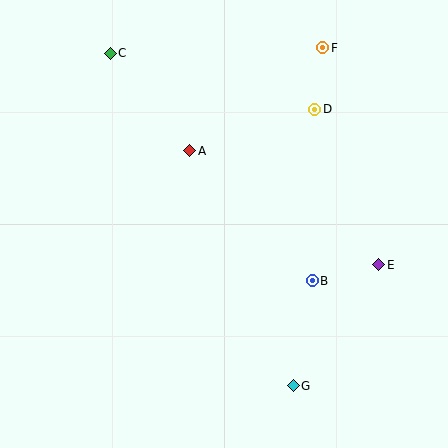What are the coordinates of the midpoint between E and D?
The midpoint between E and D is at (347, 187).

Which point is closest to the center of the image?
Point A at (190, 151) is closest to the center.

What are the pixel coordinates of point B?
Point B is at (312, 281).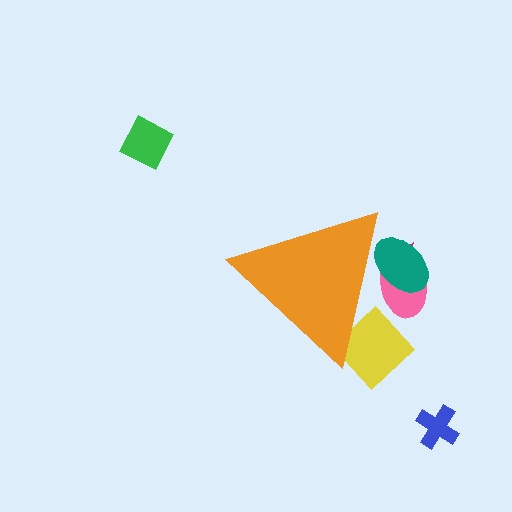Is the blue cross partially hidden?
No, the blue cross is fully visible.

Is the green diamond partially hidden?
No, the green diamond is fully visible.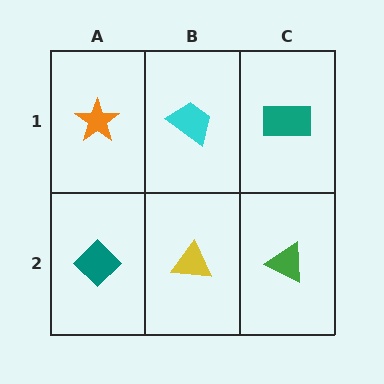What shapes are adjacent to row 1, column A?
A teal diamond (row 2, column A), a cyan trapezoid (row 1, column B).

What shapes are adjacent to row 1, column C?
A green triangle (row 2, column C), a cyan trapezoid (row 1, column B).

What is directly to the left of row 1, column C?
A cyan trapezoid.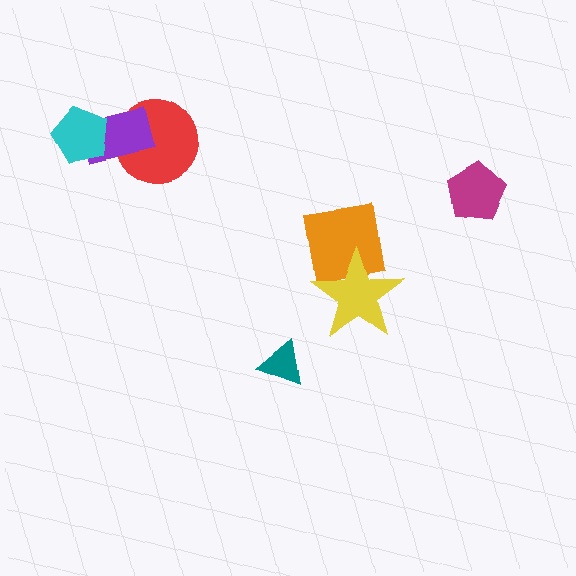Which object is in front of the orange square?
The yellow star is in front of the orange square.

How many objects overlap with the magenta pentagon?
0 objects overlap with the magenta pentagon.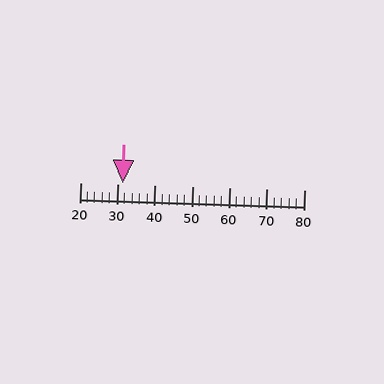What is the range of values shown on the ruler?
The ruler shows values from 20 to 80.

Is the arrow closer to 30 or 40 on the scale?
The arrow is closer to 30.